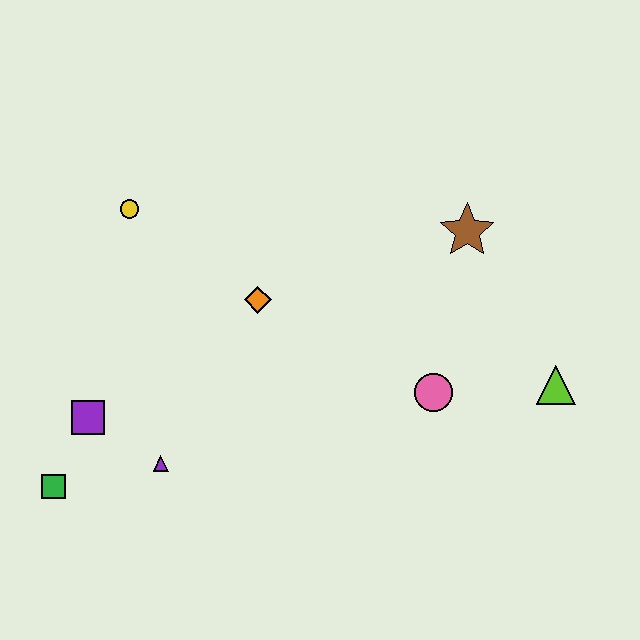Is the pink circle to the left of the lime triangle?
Yes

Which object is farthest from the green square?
The lime triangle is farthest from the green square.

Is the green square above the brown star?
No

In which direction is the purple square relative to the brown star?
The purple square is to the left of the brown star.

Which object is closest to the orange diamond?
The yellow circle is closest to the orange diamond.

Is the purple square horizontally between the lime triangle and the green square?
Yes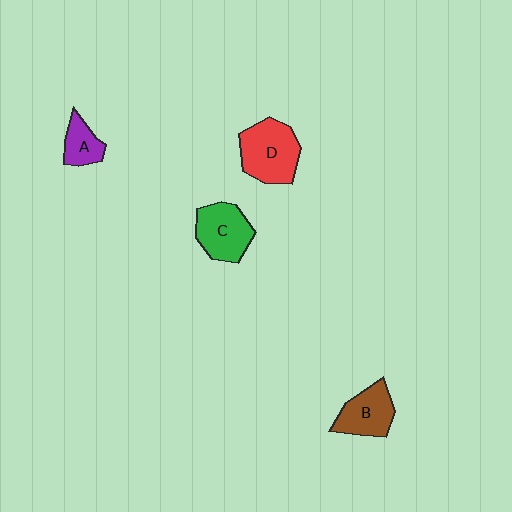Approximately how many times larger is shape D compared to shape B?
Approximately 1.3 times.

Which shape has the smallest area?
Shape A (purple).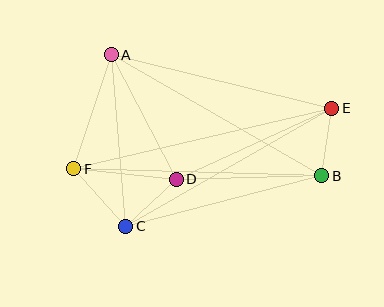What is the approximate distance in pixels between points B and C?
The distance between B and C is approximately 202 pixels.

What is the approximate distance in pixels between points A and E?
The distance between A and E is approximately 227 pixels.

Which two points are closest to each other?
Points B and E are closest to each other.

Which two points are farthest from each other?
Points E and F are farthest from each other.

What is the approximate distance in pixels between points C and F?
The distance between C and F is approximately 78 pixels.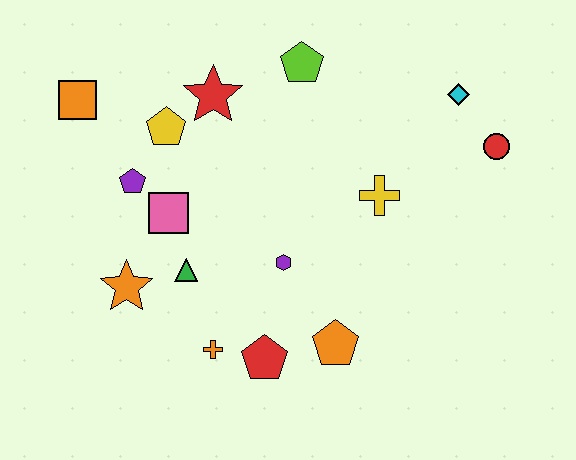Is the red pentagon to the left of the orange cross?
No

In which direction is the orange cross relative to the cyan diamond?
The orange cross is below the cyan diamond.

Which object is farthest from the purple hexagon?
The orange square is farthest from the purple hexagon.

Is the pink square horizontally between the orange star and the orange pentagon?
Yes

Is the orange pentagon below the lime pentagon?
Yes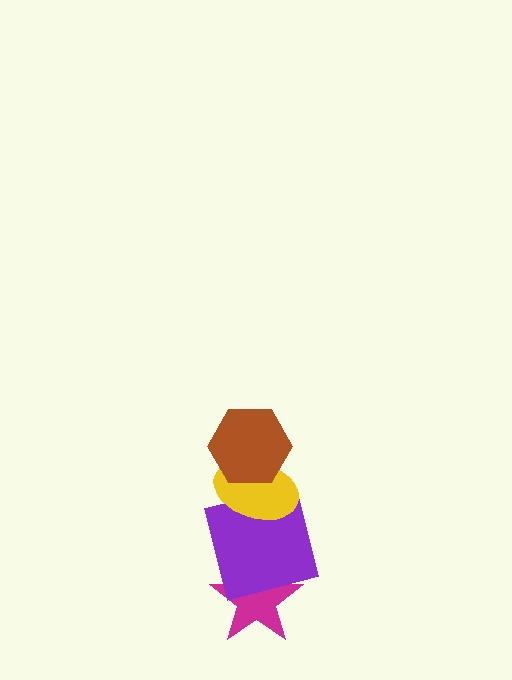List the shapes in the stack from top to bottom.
From top to bottom: the brown hexagon, the yellow ellipse, the purple square, the magenta star.